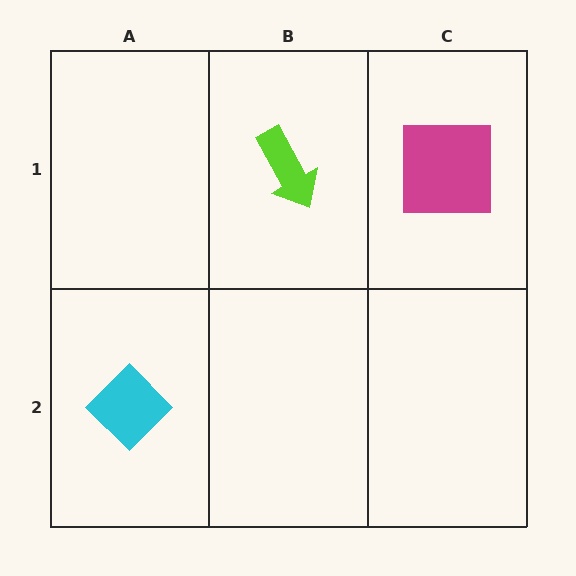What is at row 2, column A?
A cyan diamond.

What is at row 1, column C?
A magenta square.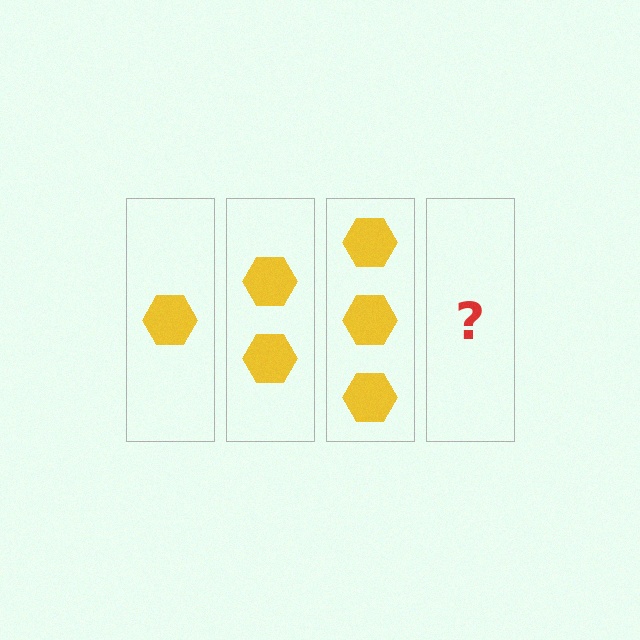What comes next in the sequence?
The next element should be 4 hexagons.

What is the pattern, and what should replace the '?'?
The pattern is that each step adds one more hexagon. The '?' should be 4 hexagons.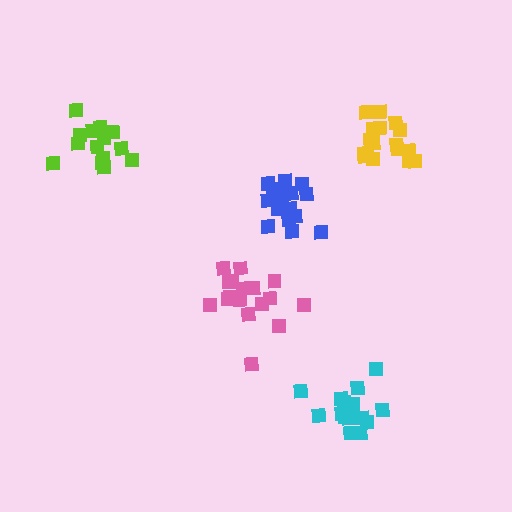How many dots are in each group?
Group 1: 17 dots, Group 2: 17 dots, Group 3: 15 dots, Group 4: 18 dots, Group 5: 14 dots (81 total).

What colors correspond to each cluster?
The clusters are colored: yellow, cyan, blue, pink, lime.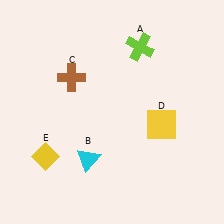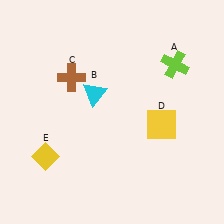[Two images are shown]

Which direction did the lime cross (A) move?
The lime cross (A) moved right.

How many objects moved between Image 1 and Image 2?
2 objects moved between the two images.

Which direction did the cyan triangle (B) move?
The cyan triangle (B) moved up.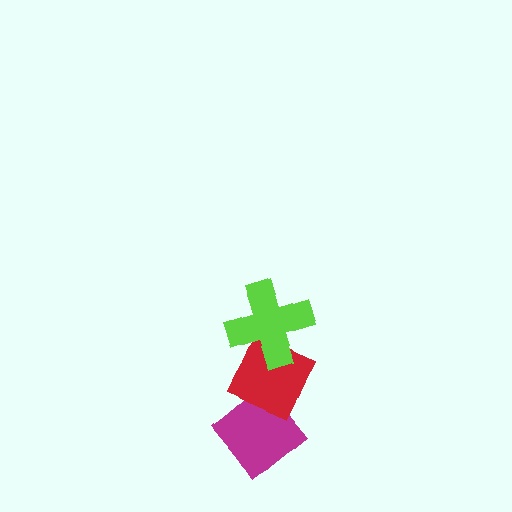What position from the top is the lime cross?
The lime cross is 1st from the top.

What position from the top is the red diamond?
The red diamond is 2nd from the top.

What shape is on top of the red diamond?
The lime cross is on top of the red diamond.